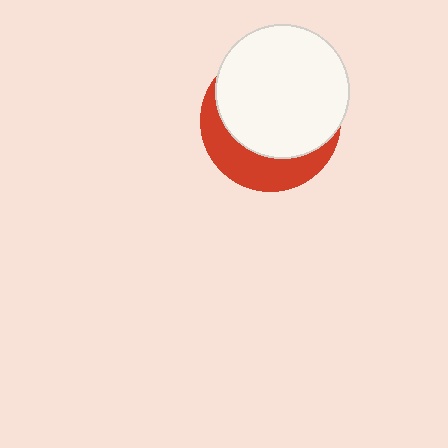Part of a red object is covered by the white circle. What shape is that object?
It is a circle.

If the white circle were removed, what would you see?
You would see the complete red circle.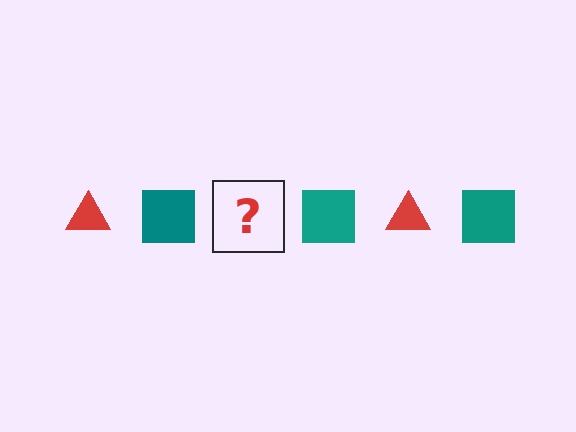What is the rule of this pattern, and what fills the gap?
The rule is that the pattern alternates between red triangle and teal square. The gap should be filled with a red triangle.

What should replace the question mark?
The question mark should be replaced with a red triangle.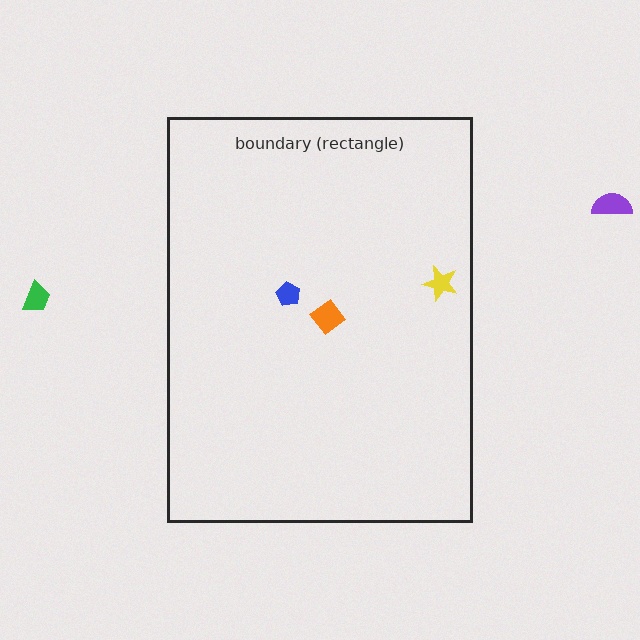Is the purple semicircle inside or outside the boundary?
Outside.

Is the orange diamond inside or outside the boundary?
Inside.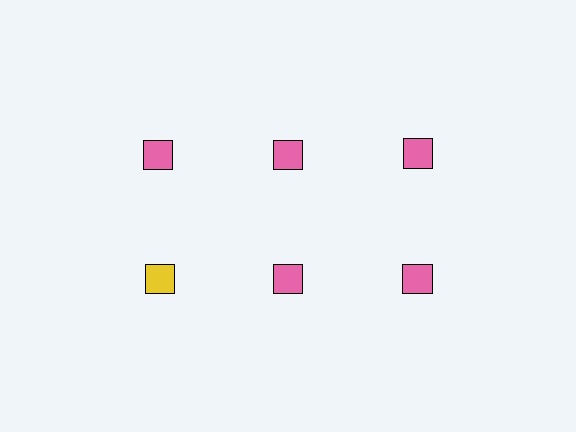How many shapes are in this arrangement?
There are 6 shapes arranged in a grid pattern.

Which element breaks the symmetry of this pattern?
The yellow square in the second row, leftmost column breaks the symmetry. All other shapes are pink squares.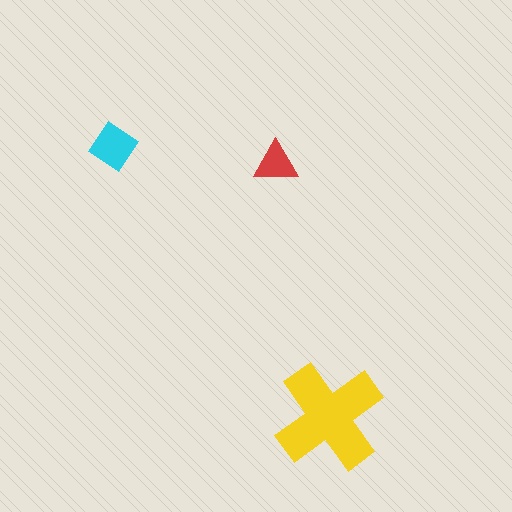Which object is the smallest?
The red triangle.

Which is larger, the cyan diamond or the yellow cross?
The yellow cross.